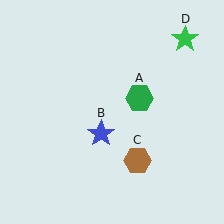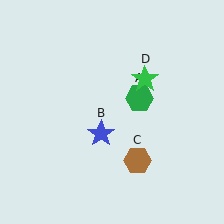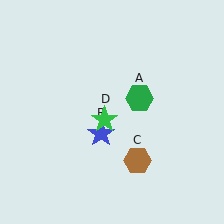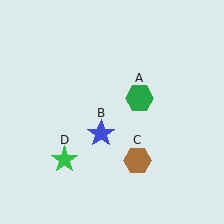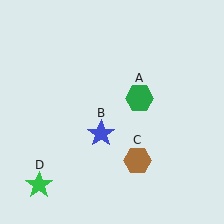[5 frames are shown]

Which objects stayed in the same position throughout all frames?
Green hexagon (object A) and blue star (object B) and brown hexagon (object C) remained stationary.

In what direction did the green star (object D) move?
The green star (object D) moved down and to the left.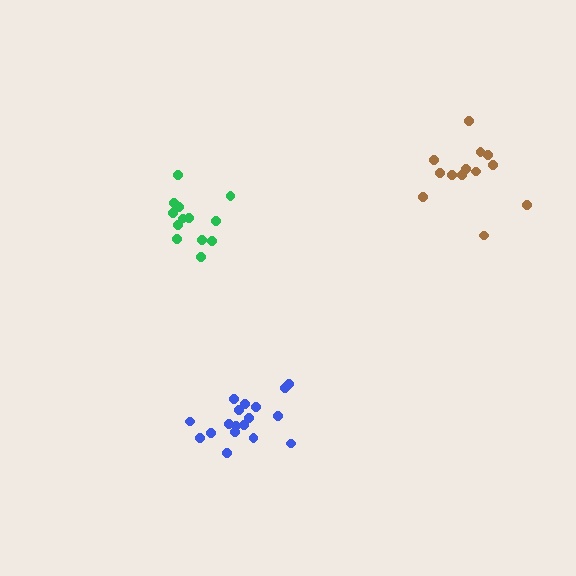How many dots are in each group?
Group 1: 13 dots, Group 2: 13 dots, Group 3: 18 dots (44 total).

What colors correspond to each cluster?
The clusters are colored: green, brown, blue.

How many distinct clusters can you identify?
There are 3 distinct clusters.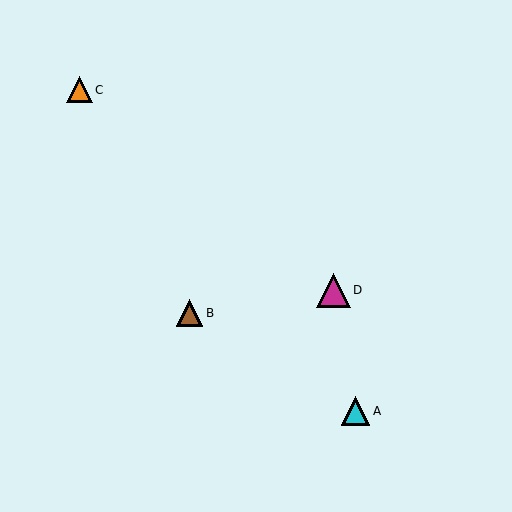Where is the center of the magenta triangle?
The center of the magenta triangle is at (333, 290).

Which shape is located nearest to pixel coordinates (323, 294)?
The magenta triangle (labeled D) at (333, 290) is nearest to that location.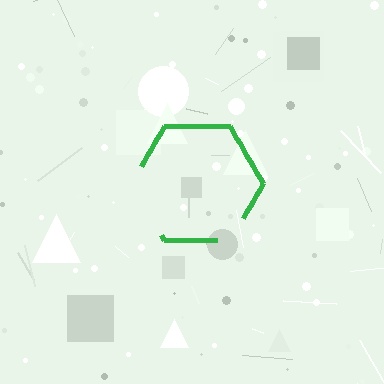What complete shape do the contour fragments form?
The contour fragments form a hexagon.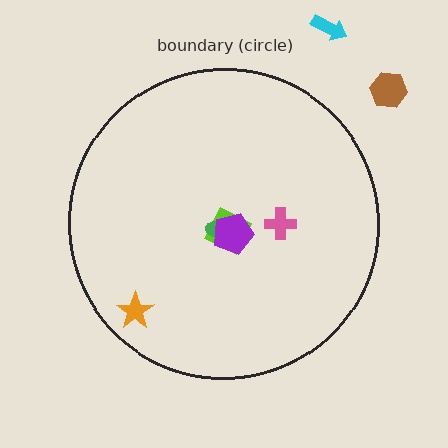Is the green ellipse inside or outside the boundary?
Inside.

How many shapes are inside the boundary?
5 inside, 2 outside.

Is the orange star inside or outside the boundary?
Inside.